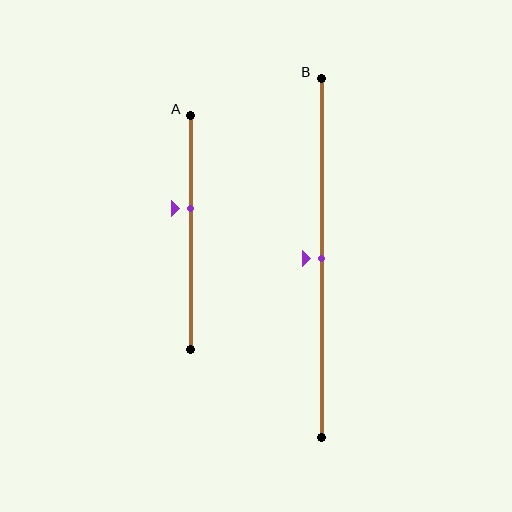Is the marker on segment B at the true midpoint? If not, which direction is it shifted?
Yes, the marker on segment B is at the true midpoint.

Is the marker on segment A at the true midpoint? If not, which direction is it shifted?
No, the marker on segment A is shifted upward by about 10% of the segment length.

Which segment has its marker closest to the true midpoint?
Segment B has its marker closest to the true midpoint.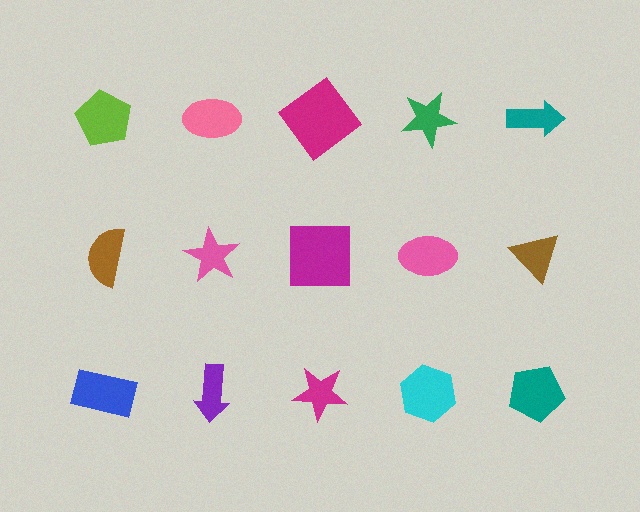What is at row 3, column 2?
A purple arrow.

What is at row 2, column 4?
A pink ellipse.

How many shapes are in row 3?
5 shapes.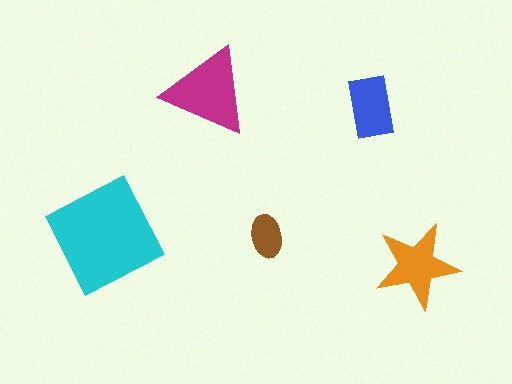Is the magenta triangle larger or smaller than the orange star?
Larger.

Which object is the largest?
The cyan square.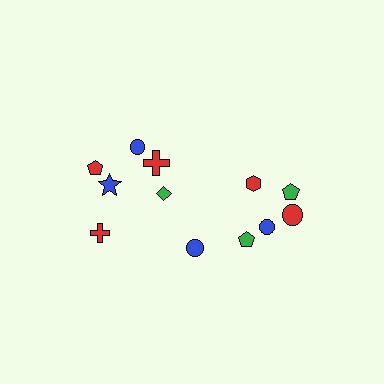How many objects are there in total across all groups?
There are 12 objects.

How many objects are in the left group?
There are 7 objects.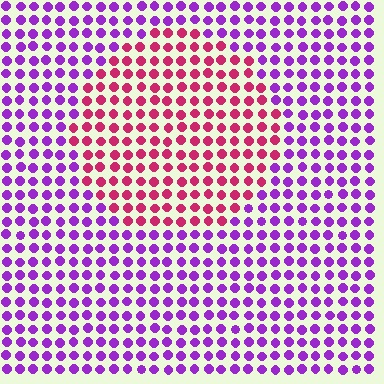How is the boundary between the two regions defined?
The boundary is defined purely by a slight shift in hue (about 54 degrees). Spacing, size, and orientation are identical on both sides.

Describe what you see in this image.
The image is filled with small purple elements in a uniform arrangement. A circle-shaped region is visible where the elements are tinted to a slightly different hue, forming a subtle color boundary.